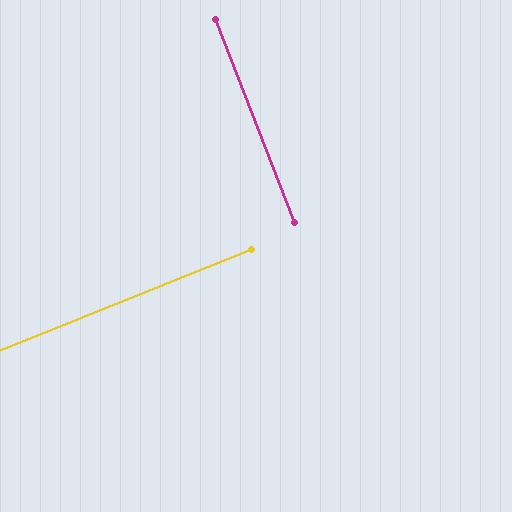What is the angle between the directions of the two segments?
Approximately 89 degrees.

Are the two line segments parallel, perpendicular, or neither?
Perpendicular — they meet at approximately 89°.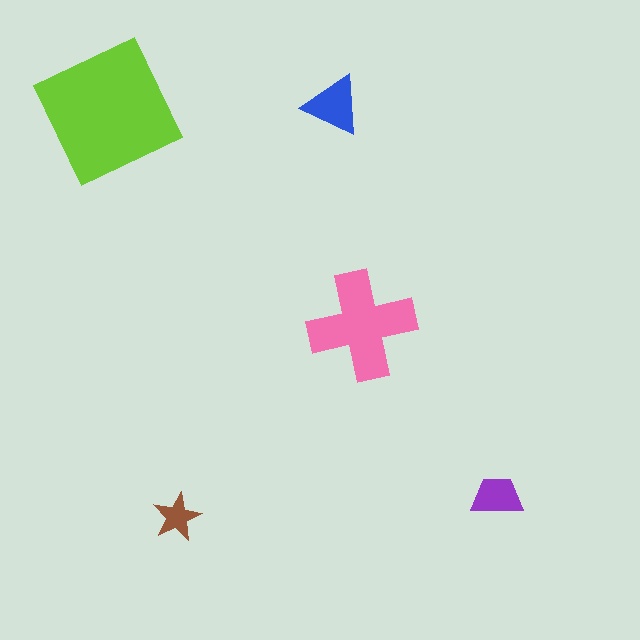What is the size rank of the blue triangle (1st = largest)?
3rd.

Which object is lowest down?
The brown star is bottommost.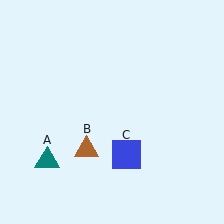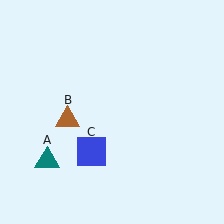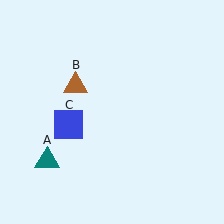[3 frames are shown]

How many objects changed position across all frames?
2 objects changed position: brown triangle (object B), blue square (object C).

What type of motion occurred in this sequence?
The brown triangle (object B), blue square (object C) rotated clockwise around the center of the scene.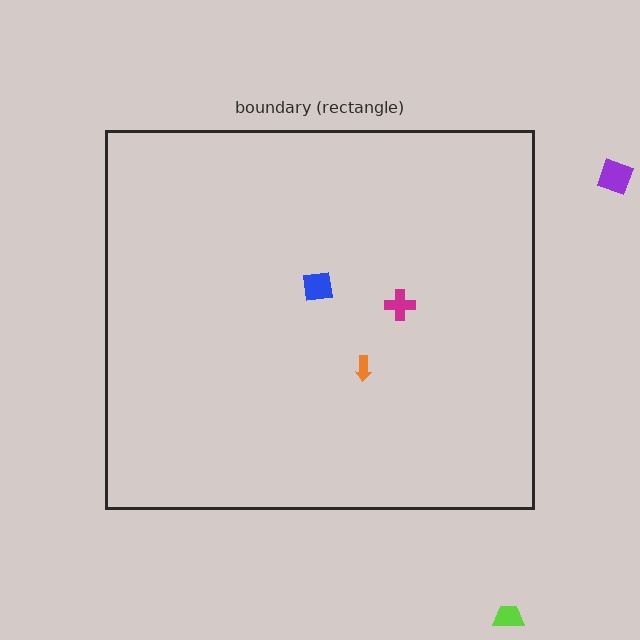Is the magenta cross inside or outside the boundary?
Inside.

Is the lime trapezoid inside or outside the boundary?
Outside.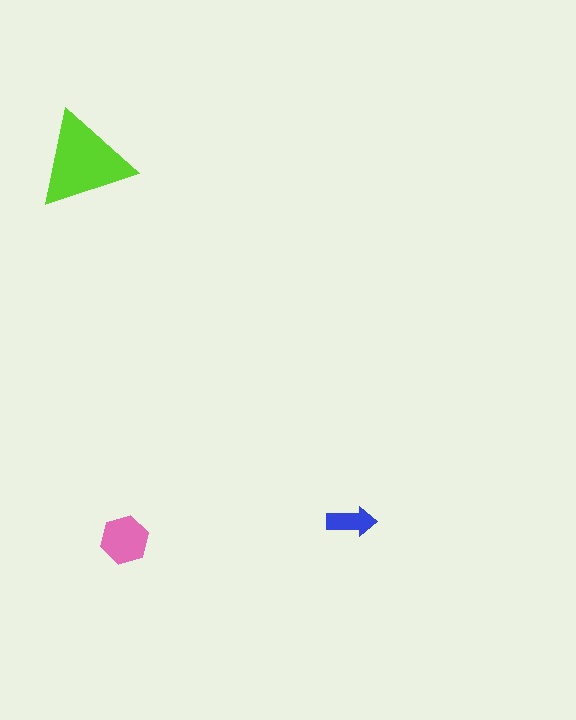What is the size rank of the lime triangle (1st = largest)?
1st.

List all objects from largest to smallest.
The lime triangle, the pink hexagon, the blue arrow.